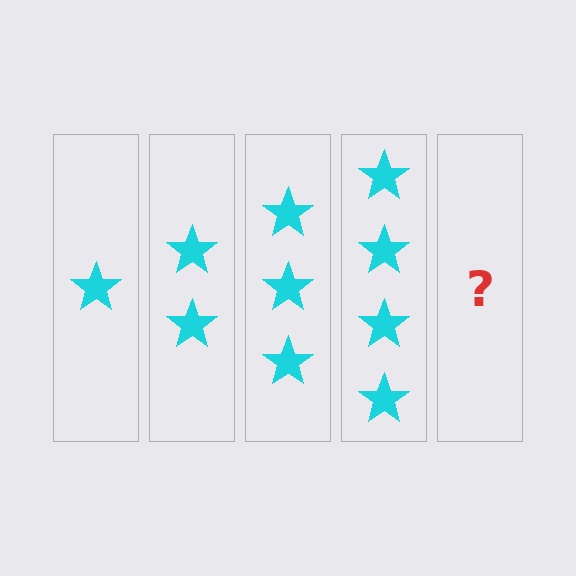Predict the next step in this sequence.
The next step is 5 stars.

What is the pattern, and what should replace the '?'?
The pattern is that each step adds one more star. The '?' should be 5 stars.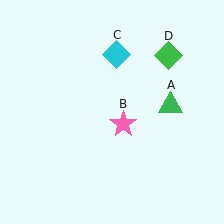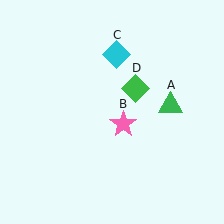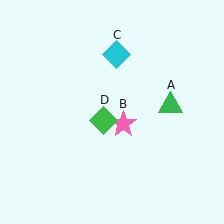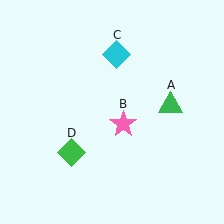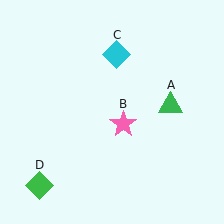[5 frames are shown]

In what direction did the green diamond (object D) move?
The green diamond (object D) moved down and to the left.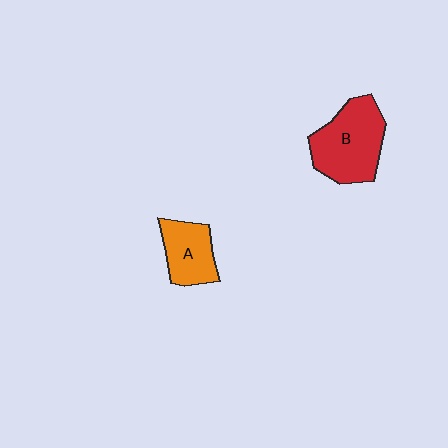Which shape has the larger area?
Shape B (red).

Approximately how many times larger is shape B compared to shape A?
Approximately 1.6 times.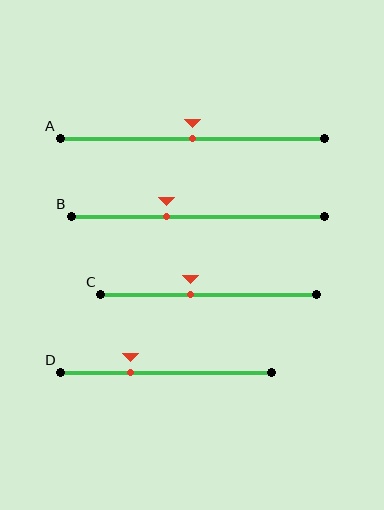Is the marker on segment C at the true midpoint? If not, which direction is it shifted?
No, the marker on segment C is shifted to the left by about 9% of the segment length.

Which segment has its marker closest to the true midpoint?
Segment A has its marker closest to the true midpoint.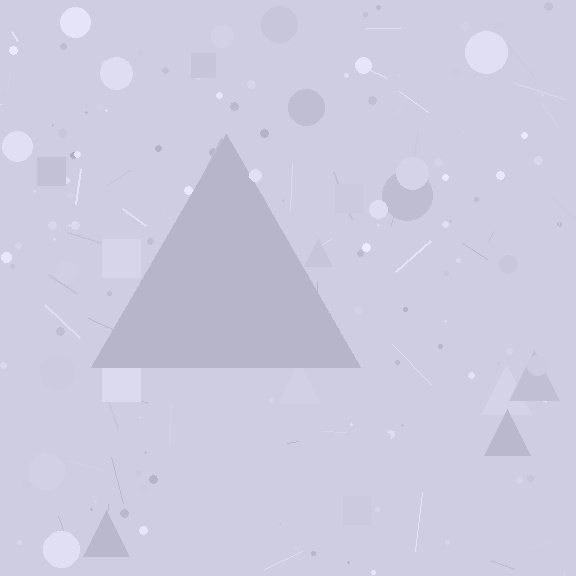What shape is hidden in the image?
A triangle is hidden in the image.